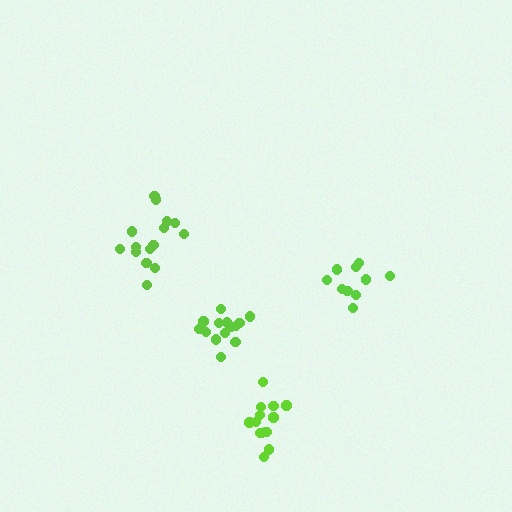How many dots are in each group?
Group 1: 15 dots, Group 2: 15 dots, Group 3: 10 dots, Group 4: 14 dots (54 total).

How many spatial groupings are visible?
There are 4 spatial groupings.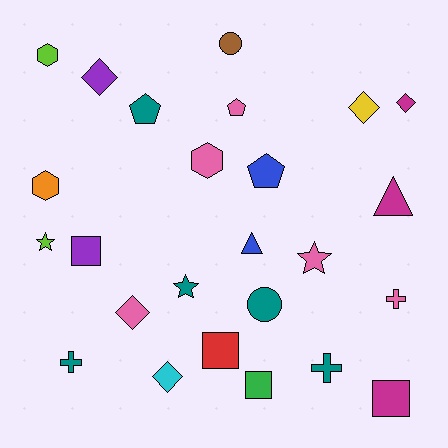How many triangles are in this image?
There are 2 triangles.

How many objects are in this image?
There are 25 objects.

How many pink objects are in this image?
There are 5 pink objects.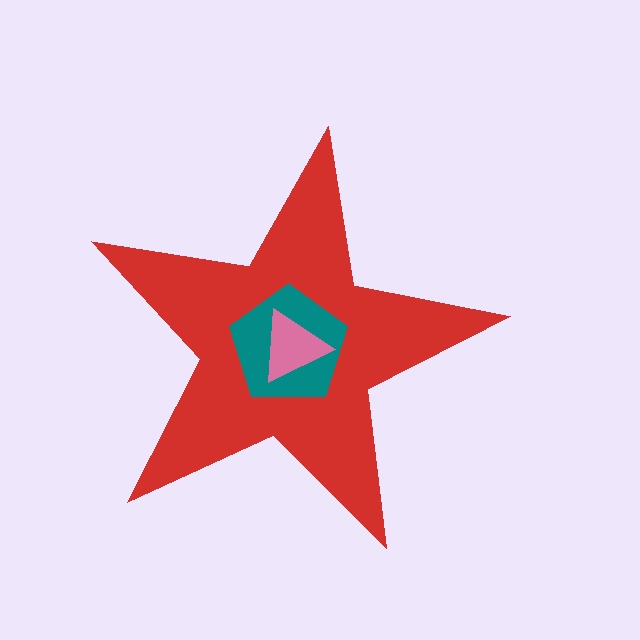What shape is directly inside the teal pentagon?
The pink triangle.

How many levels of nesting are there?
3.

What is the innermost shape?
The pink triangle.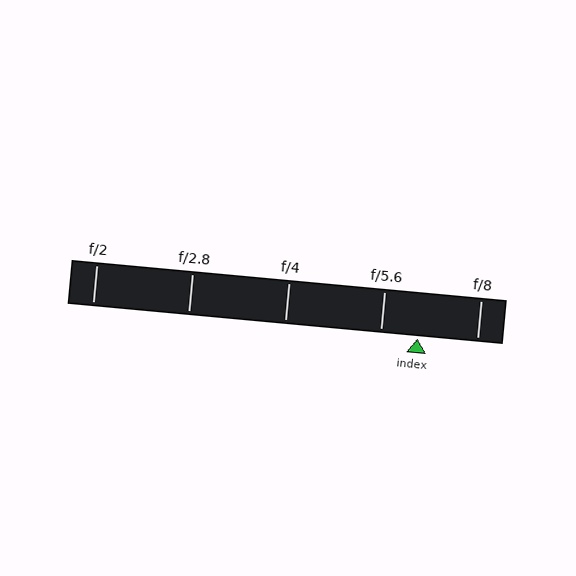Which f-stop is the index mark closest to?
The index mark is closest to f/5.6.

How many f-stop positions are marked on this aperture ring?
There are 5 f-stop positions marked.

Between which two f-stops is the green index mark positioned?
The index mark is between f/5.6 and f/8.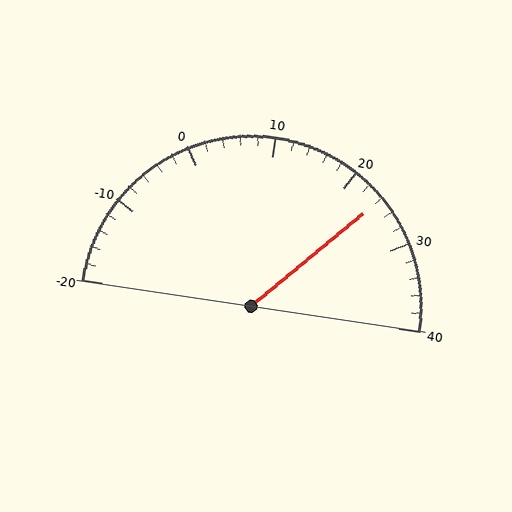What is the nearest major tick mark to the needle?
The nearest major tick mark is 20.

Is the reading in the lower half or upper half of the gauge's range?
The reading is in the upper half of the range (-20 to 40).